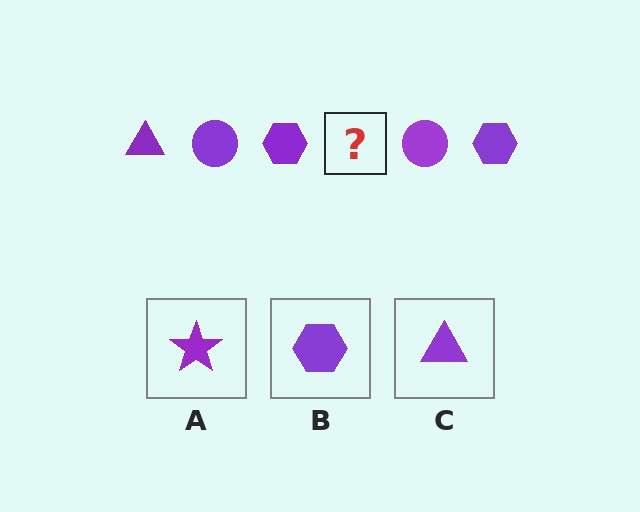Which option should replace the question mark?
Option C.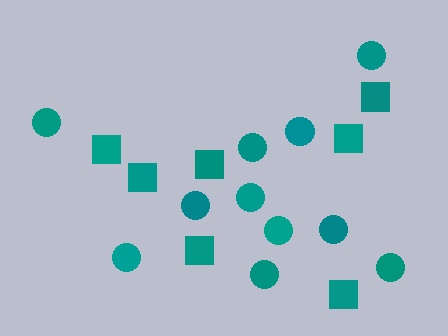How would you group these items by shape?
There are 2 groups: one group of squares (7) and one group of circles (11).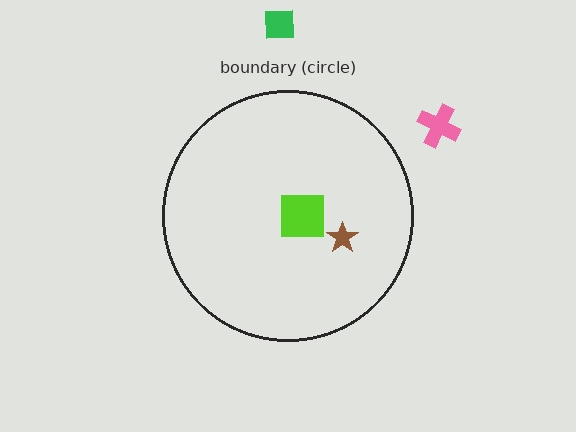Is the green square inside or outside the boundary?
Outside.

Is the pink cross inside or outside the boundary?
Outside.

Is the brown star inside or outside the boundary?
Inside.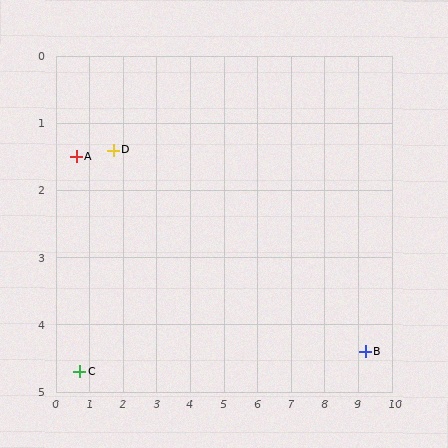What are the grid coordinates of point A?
Point A is at approximately (0.6, 1.5).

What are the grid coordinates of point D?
Point D is at approximately (1.7, 1.4).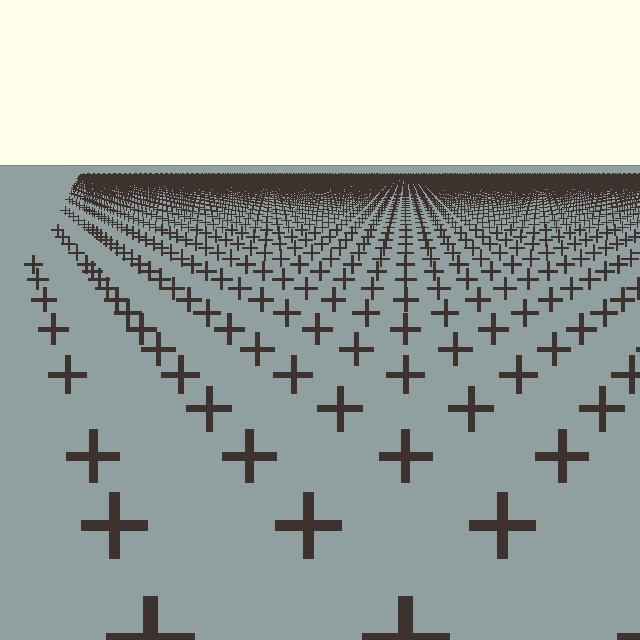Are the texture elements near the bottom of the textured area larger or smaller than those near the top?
Larger. Near the bottom, elements are closer to the viewer and appear at a bigger on-screen size.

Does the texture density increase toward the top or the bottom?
Density increases toward the top.